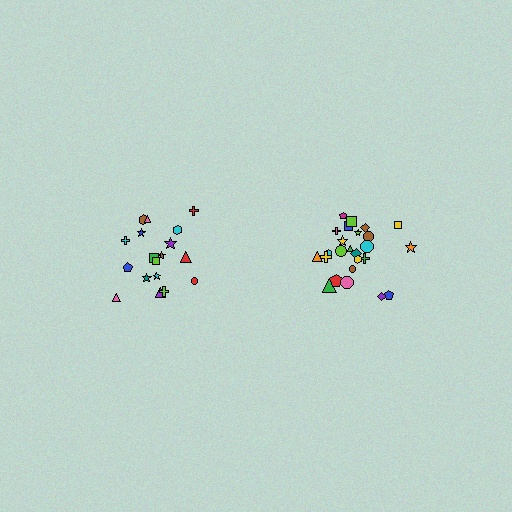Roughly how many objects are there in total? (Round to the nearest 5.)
Roughly 45 objects in total.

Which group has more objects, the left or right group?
The right group.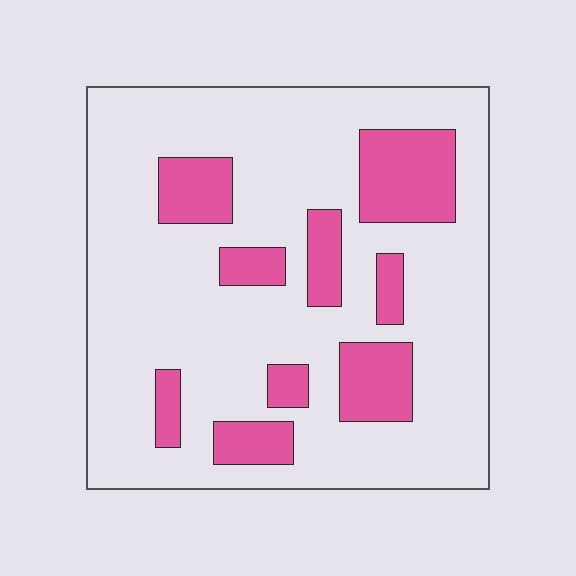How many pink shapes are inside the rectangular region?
9.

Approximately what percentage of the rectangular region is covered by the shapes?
Approximately 20%.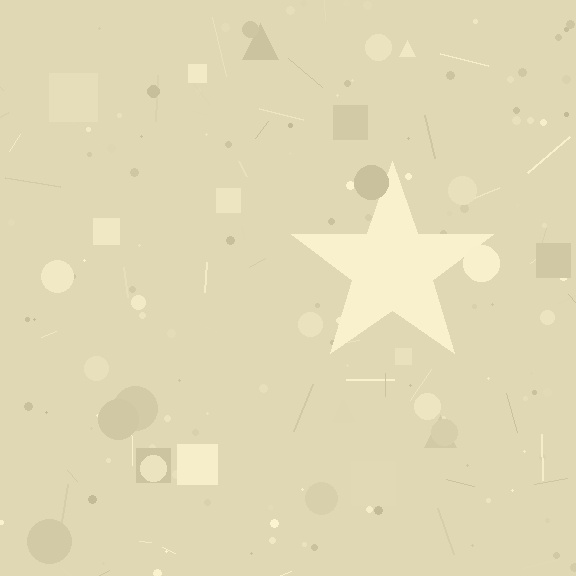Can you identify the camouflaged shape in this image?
The camouflaged shape is a star.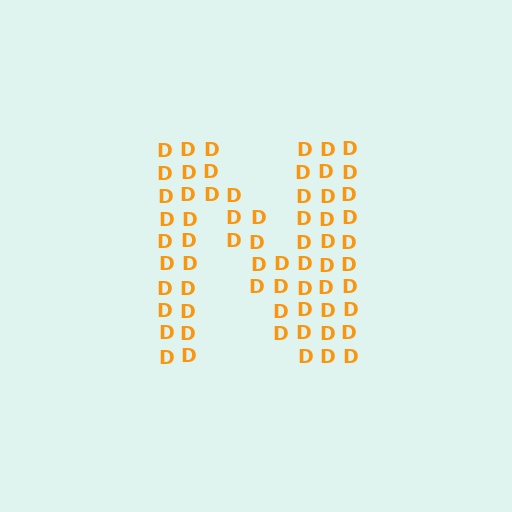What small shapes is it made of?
It is made of small letter D's.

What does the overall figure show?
The overall figure shows the letter N.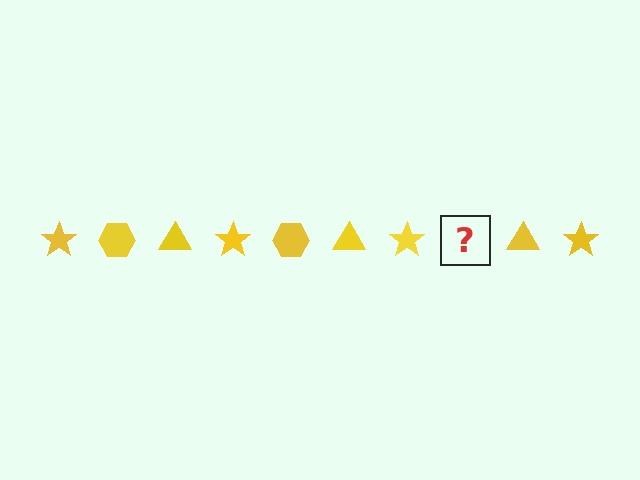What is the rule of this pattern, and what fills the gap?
The rule is that the pattern cycles through star, hexagon, triangle shapes in yellow. The gap should be filled with a yellow hexagon.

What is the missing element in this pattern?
The missing element is a yellow hexagon.